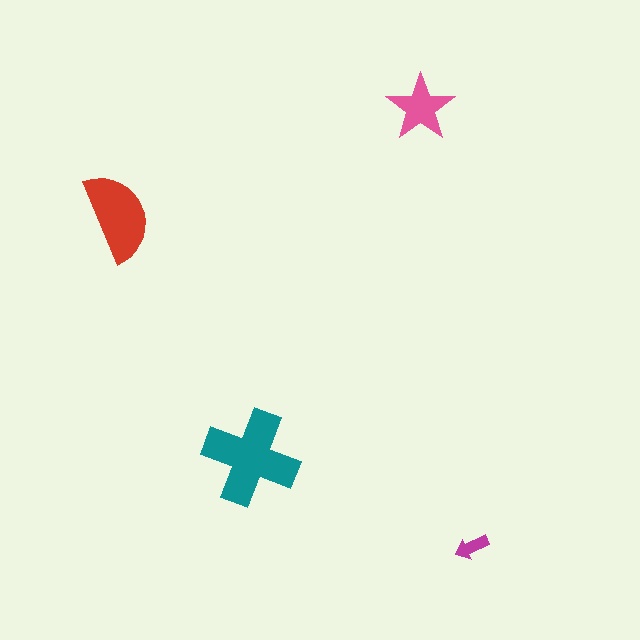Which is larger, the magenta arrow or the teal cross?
The teal cross.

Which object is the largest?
The teal cross.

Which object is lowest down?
The magenta arrow is bottommost.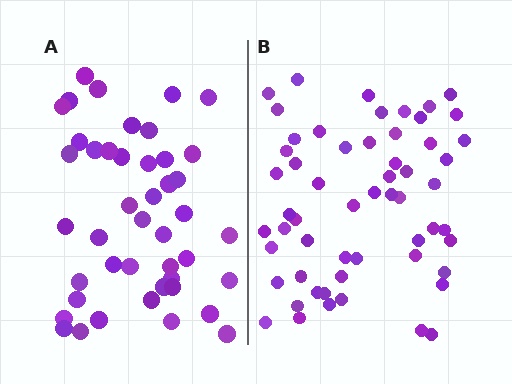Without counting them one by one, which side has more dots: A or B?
Region B (the right region) has more dots.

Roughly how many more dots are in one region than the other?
Region B has approximately 15 more dots than region A.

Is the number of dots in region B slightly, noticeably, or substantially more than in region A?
Region B has noticeably more, but not dramatically so. The ratio is roughly 1.3 to 1.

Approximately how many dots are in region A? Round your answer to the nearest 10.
About 40 dots. (The exact count is 44, which rounds to 40.)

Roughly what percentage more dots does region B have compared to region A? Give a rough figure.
About 30% more.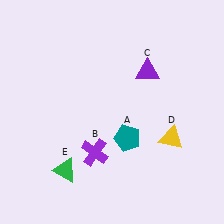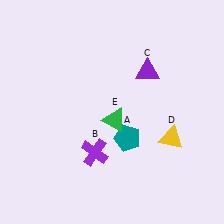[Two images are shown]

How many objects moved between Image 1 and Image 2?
1 object moved between the two images.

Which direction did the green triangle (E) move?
The green triangle (E) moved up.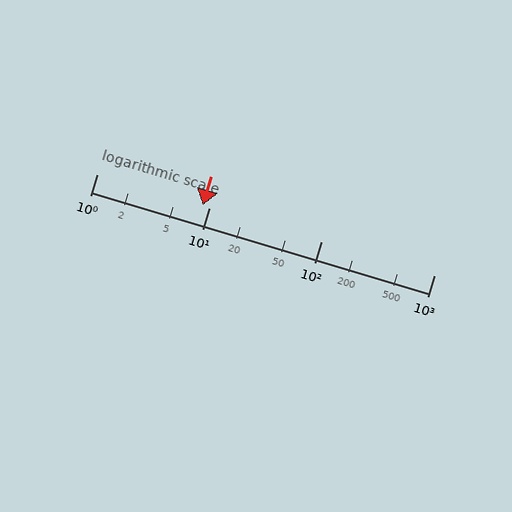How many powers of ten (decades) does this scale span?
The scale spans 3 decades, from 1 to 1000.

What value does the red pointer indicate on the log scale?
The pointer indicates approximately 8.8.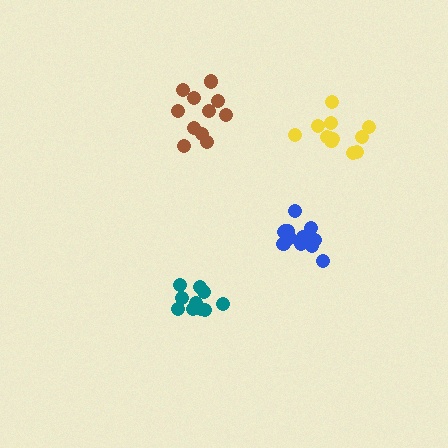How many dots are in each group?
Group 1: 13 dots, Group 2: 10 dots, Group 3: 12 dots, Group 4: 11 dots (46 total).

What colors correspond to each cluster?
The clusters are colored: yellow, teal, blue, brown.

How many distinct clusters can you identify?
There are 4 distinct clusters.